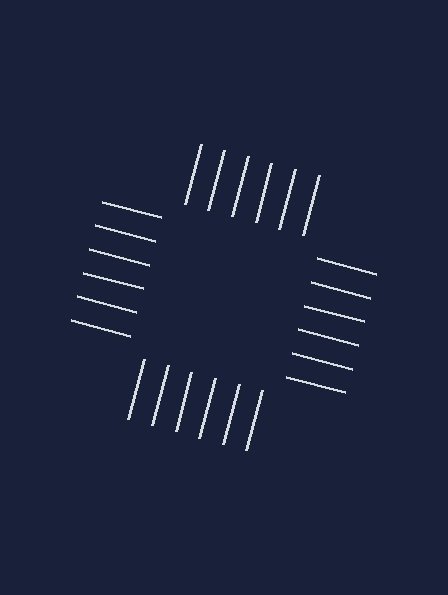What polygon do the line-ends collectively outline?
An illusory square — the line segments terminate on its edges but no continuous stroke is drawn.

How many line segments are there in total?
24 — 6 along each of the 4 edges.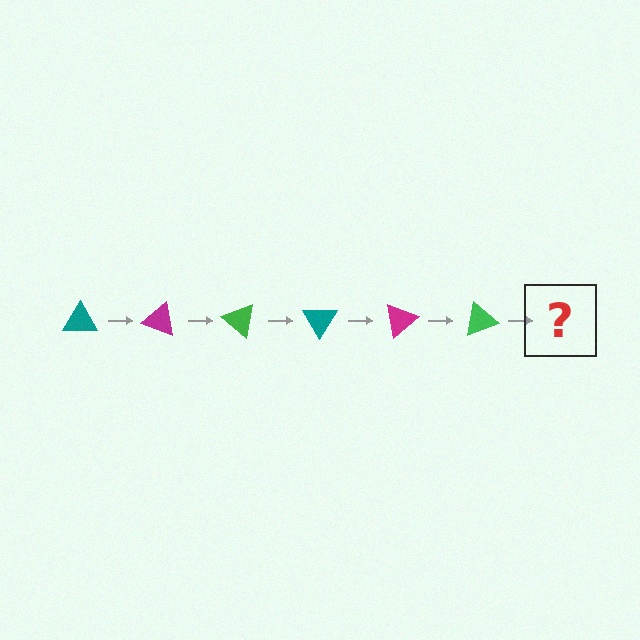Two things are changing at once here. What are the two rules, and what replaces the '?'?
The two rules are that it rotates 20 degrees each step and the color cycles through teal, magenta, and green. The '?' should be a teal triangle, rotated 120 degrees from the start.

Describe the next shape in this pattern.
It should be a teal triangle, rotated 120 degrees from the start.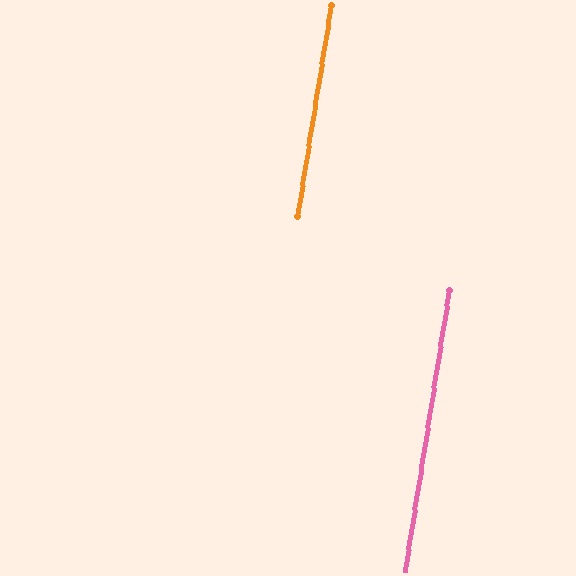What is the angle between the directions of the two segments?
Approximately 0 degrees.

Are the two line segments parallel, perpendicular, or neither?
Parallel — their directions differ by only 0.0°.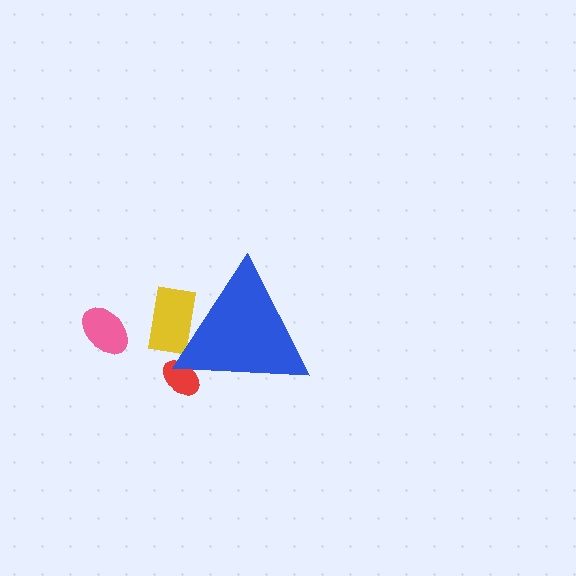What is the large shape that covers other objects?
A blue triangle.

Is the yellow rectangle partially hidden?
Yes, the yellow rectangle is partially hidden behind the blue triangle.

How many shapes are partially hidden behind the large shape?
2 shapes are partially hidden.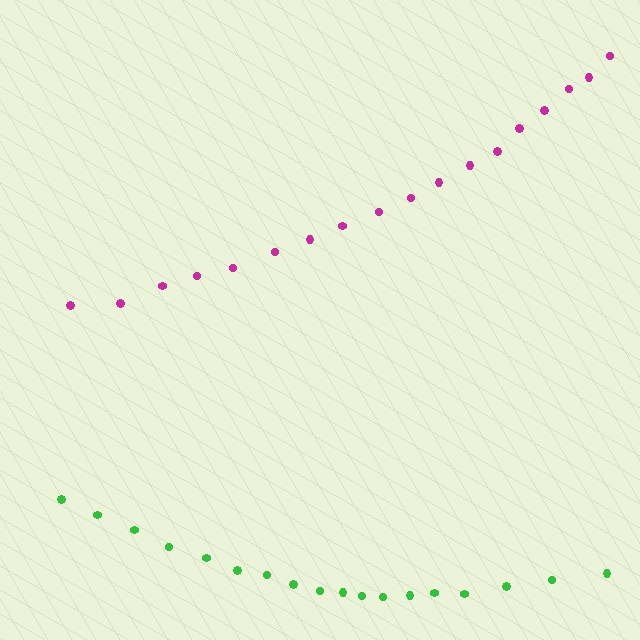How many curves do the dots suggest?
There are 2 distinct paths.